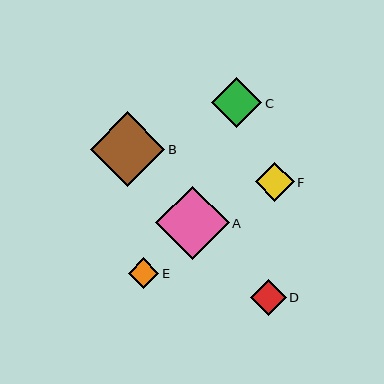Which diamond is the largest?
Diamond B is the largest with a size of approximately 75 pixels.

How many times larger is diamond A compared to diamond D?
Diamond A is approximately 2.1 times the size of diamond D.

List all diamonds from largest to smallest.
From largest to smallest: B, A, C, F, D, E.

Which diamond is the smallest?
Diamond E is the smallest with a size of approximately 30 pixels.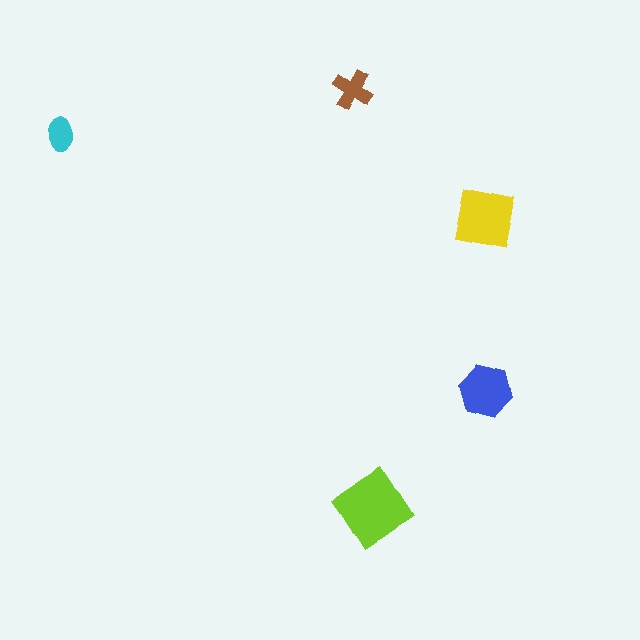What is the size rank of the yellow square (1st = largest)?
2nd.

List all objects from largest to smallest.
The lime diamond, the yellow square, the blue hexagon, the brown cross, the cyan ellipse.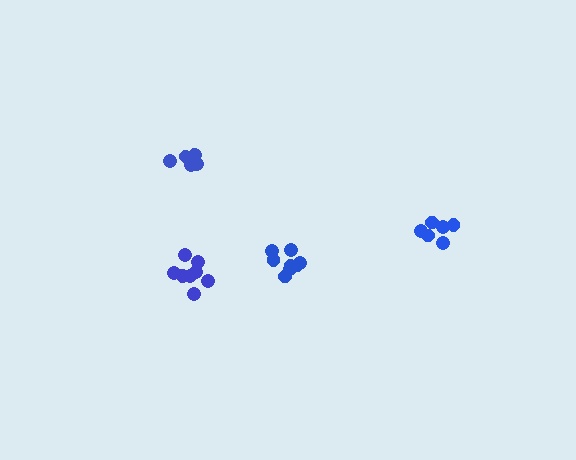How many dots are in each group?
Group 1: 8 dots, Group 2: 8 dots, Group 3: 6 dots, Group 4: 6 dots (28 total).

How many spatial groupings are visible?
There are 4 spatial groupings.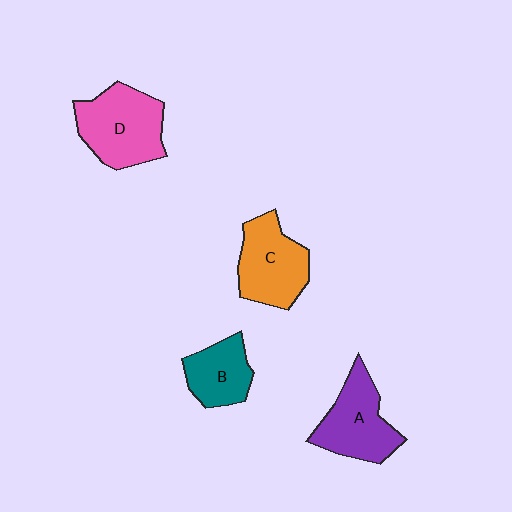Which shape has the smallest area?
Shape B (teal).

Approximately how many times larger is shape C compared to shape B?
Approximately 1.4 times.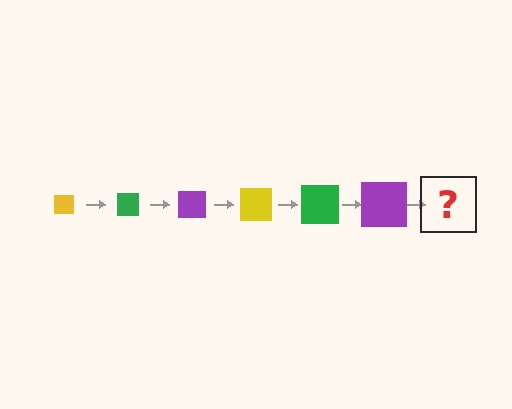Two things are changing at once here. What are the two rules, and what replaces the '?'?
The two rules are that the square grows larger each step and the color cycles through yellow, green, and purple. The '?' should be a yellow square, larger than the previous one.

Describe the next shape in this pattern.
It should be a yellow square, larger than the previous one.